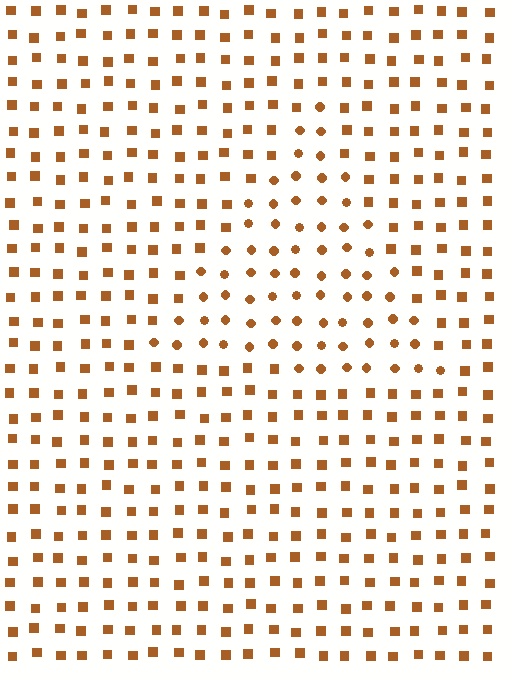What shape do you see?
I see a triangle.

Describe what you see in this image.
The image is filled with small brown elements arranged in a uniform grid. A triangle-shaped region contains circles, while the surrounding area contains squares. The boundary is defined purely by the change in element shape.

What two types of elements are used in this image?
The image uses circles inside the triangle region and squares outside it.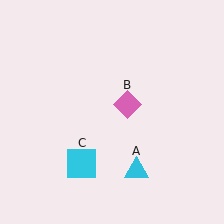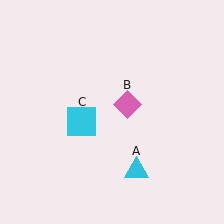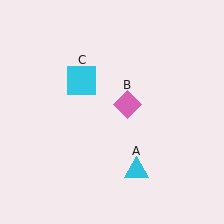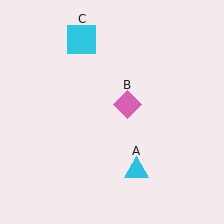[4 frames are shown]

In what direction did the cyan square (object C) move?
The cyan square (object C) moved up.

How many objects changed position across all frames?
1 object changed position: cyan square (object C).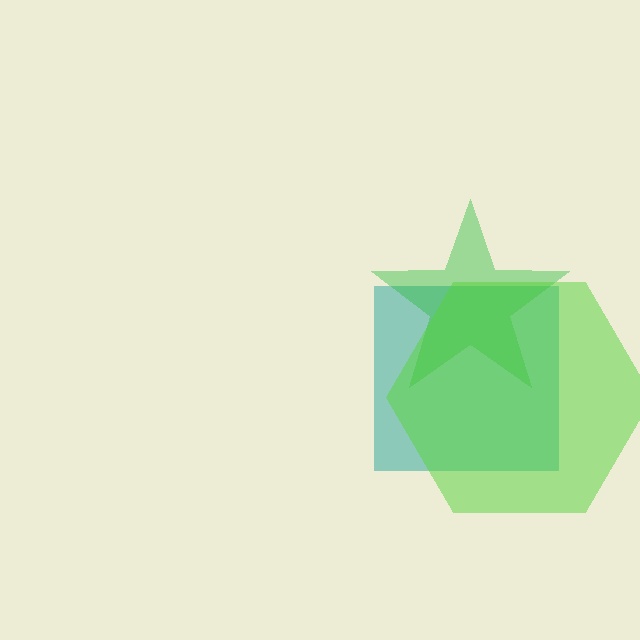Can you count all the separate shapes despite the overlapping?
Yes, there are 3 separate shapes.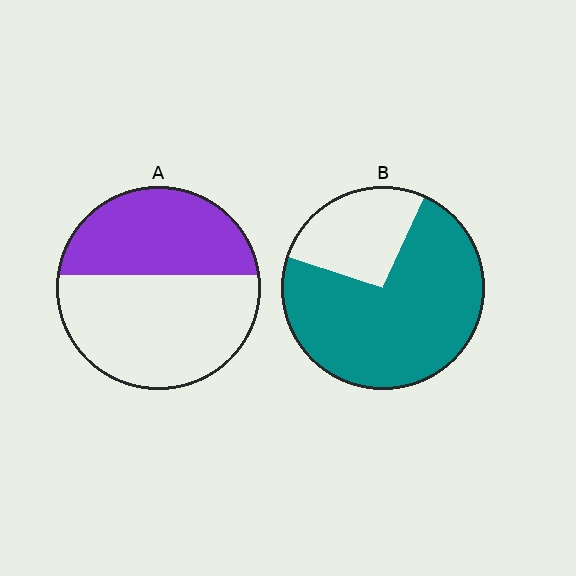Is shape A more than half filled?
No.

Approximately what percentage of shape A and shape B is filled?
A is approximately 40% and B is approximately 75%.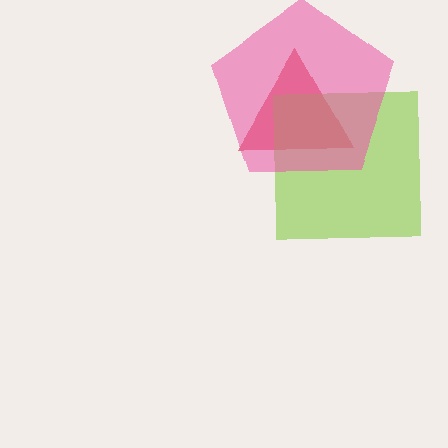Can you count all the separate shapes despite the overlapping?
Yes, there are 3 separate shapes.